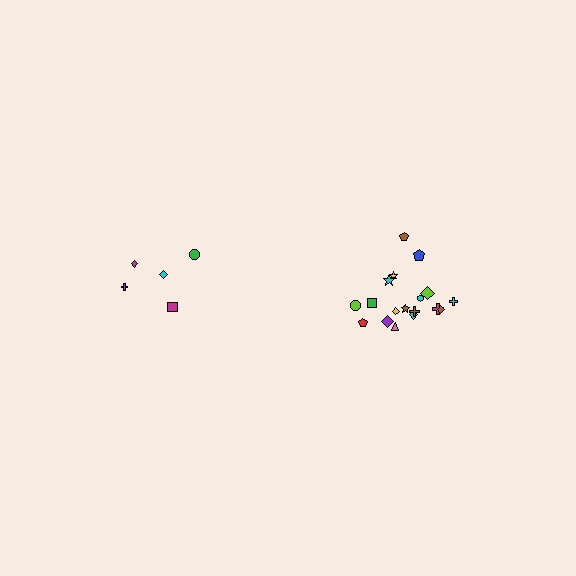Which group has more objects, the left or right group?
The right group.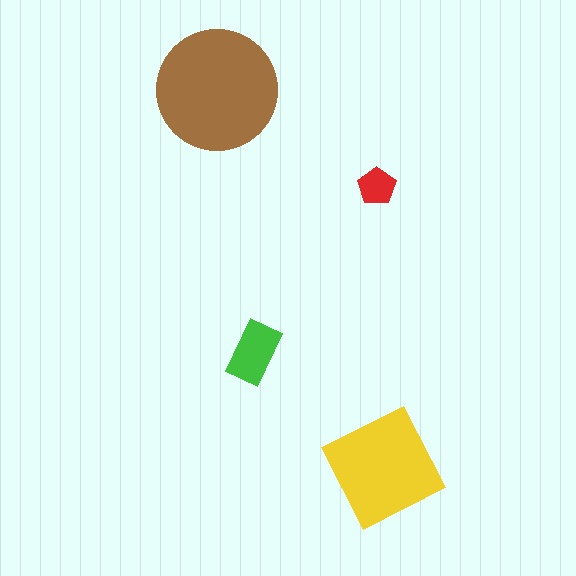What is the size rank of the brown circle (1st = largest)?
1st.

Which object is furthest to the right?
The yellow diamond is rightmost.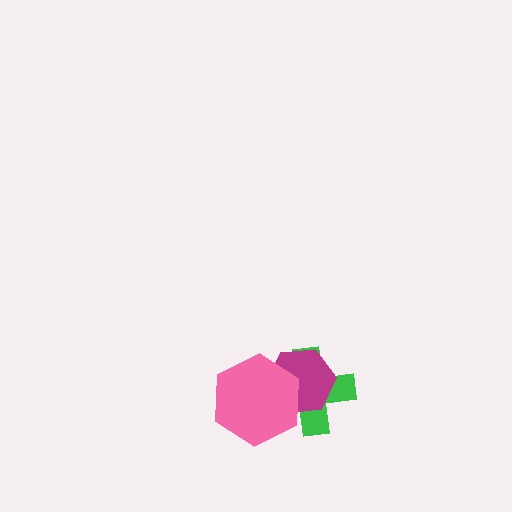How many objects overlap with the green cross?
2 objects overlap with the green cross.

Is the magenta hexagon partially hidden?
Yes, it is partially covered by another shape.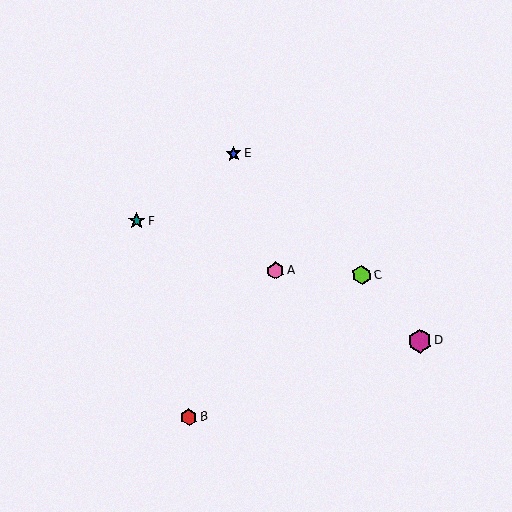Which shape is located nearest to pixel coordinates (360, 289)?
The lime hexagon (labeled C) at (362, 275) is nearest to that location.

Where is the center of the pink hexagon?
The center of the pink hexagon is at (276, 271).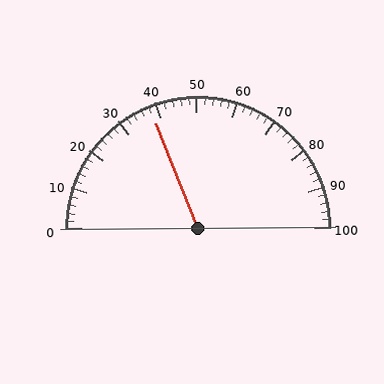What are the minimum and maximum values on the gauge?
The gauge ranges from 0 to 100.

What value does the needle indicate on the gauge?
The needle indicates approximately 38.